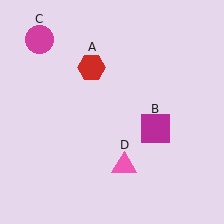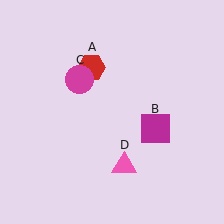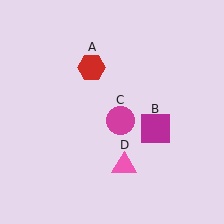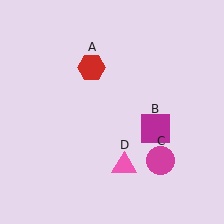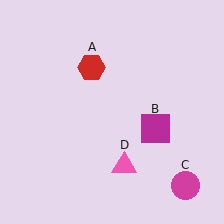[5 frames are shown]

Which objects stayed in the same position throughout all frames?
Red hexagon (object A) and magenta square (object B) and pink triangle (object D) remained stationary.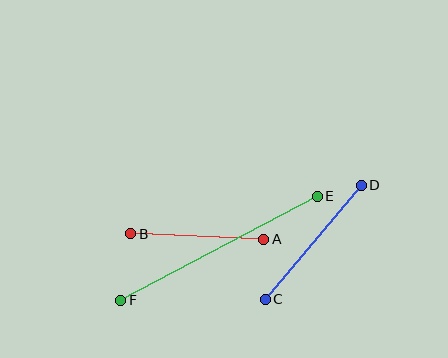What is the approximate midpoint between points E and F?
The midpoint is at approximately (219, 248) pixels.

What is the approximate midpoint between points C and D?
The midpoint is at approximately (313, 242) pixels.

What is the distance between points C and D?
The distance is approximately 149 pixels.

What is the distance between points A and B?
The distance is approximately 133 pixels.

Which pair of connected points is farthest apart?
Points E and F are farthest apart.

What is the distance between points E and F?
The distance is approximately 222 pixels.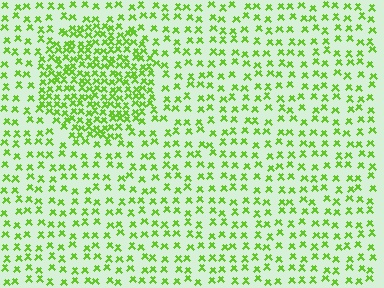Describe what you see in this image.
The image contains small lime elements arranged at two different densities. A circle-shaped region is visible where the elements are more densely packed than the surrounding area.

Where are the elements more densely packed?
The elements are more densely packed inside the circle boundary.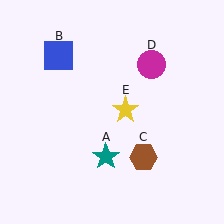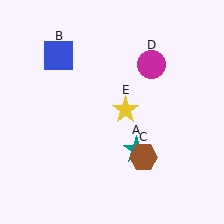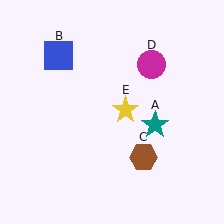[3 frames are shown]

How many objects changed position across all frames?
1 object changed position: teal star (object A).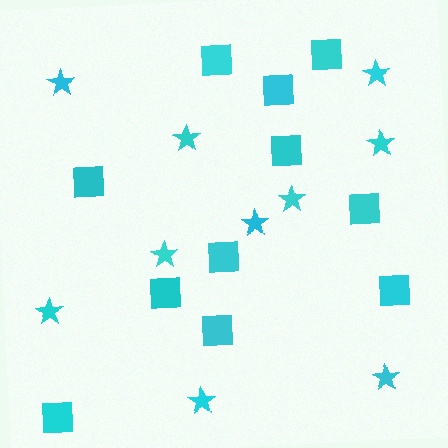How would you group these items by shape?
There are 2 groups: one group of stars (10) and one group of squares (11).